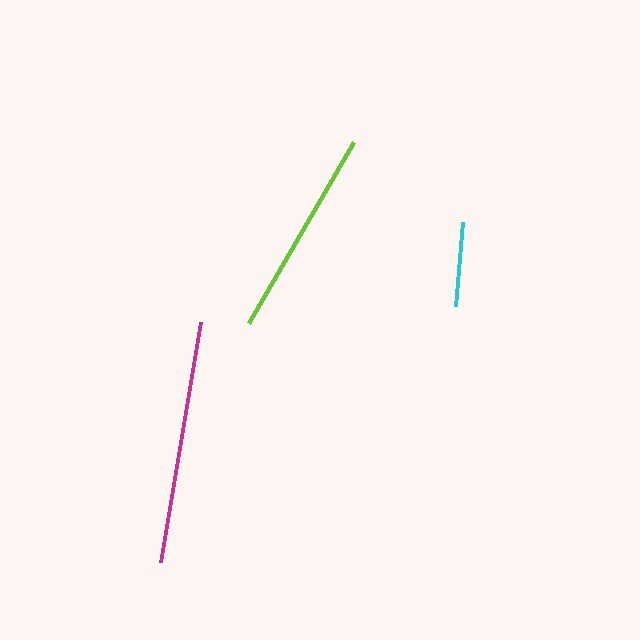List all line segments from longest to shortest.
From longest to shortest: magenta, lime, cyan.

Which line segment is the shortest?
The cyan line is the shortest at approximately 85 pixels.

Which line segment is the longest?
The magenta line is the longest at approximately 243 pixels.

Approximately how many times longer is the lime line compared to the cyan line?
The lime line is approximately 2.5 times the length of the cyan line.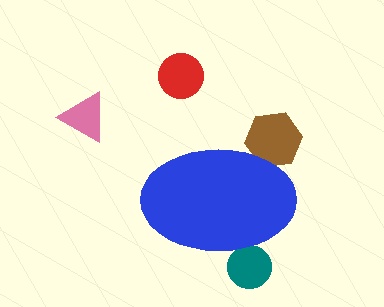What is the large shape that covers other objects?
A blue ellipse.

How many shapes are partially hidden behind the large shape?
2 shapes are partially hidden.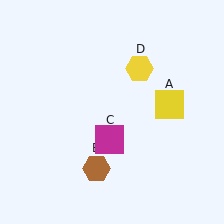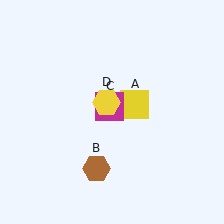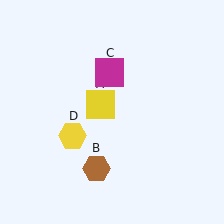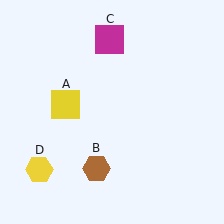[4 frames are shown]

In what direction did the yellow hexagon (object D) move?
The yellow hexagon (object D) moved down and to the left.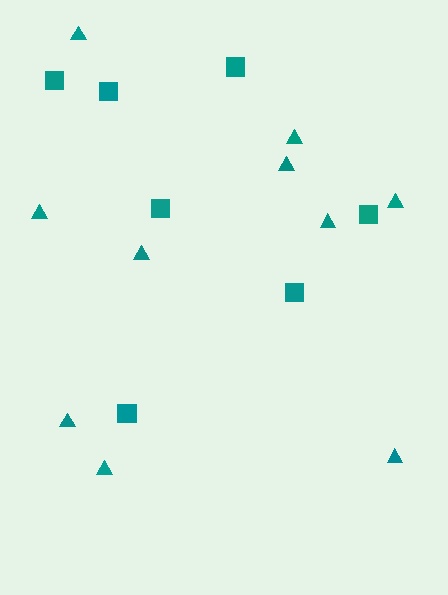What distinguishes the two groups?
There are 2 groups: one group of squares (7) and one group of triangles (10).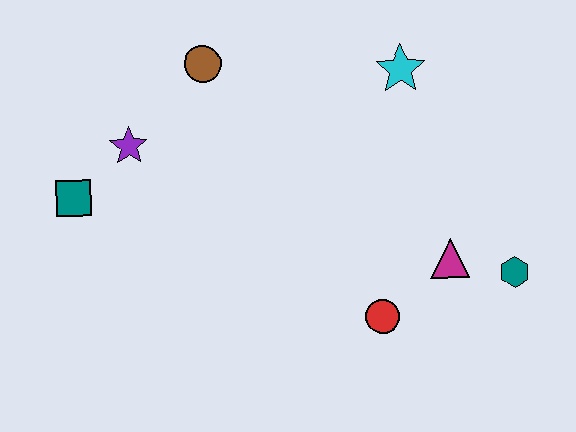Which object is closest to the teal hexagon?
The magenta triangle is closest to the teal hexagon.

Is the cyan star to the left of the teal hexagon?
Yes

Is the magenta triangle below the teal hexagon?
No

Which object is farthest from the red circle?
The teal square is farthest from the red circle.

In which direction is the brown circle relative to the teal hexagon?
The brown circle is to the left of the teal hexagon.